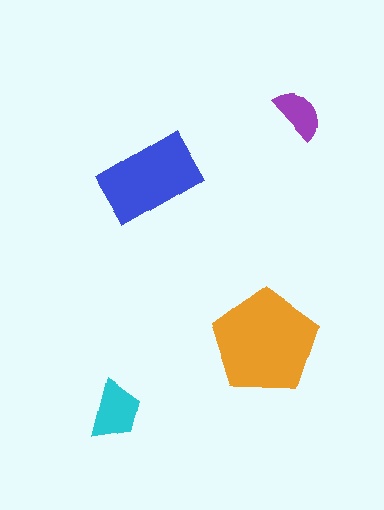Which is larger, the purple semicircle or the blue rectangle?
The blue rectangle.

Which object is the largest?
The orange pentagon.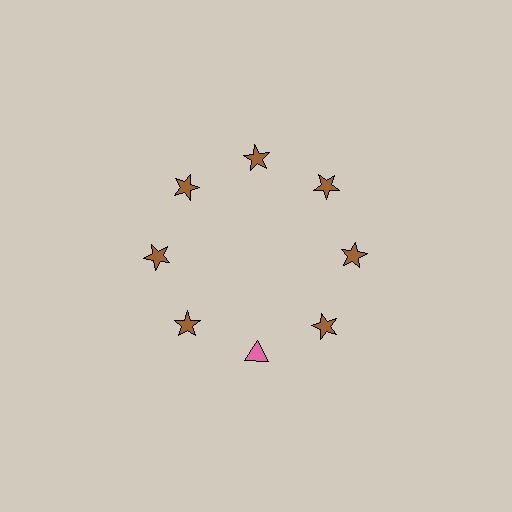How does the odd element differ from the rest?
It differs in both color (pink instead of brown) and shape (triangle instead of star).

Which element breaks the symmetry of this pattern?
The pink triangle at roughly the 6 o'clock position breaks the symmetry. All other shapes are brown stars.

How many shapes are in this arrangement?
There are 8 shapes arranged in a ring pattern.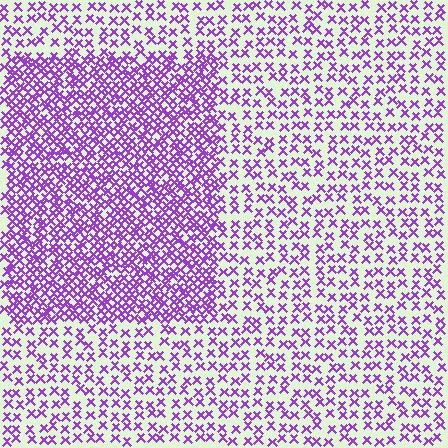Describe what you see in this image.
The image contains small purple elements arranged at two different densities. A rectangle-shaped region is visible where the elements are more densely packed than the surrounding area.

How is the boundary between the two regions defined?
The boundary is defined by a change in element density (approximately 2.2x ratio). All elements are the same color, size, and shape.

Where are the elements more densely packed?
The elements are more densely packed inside the rectangle boundary.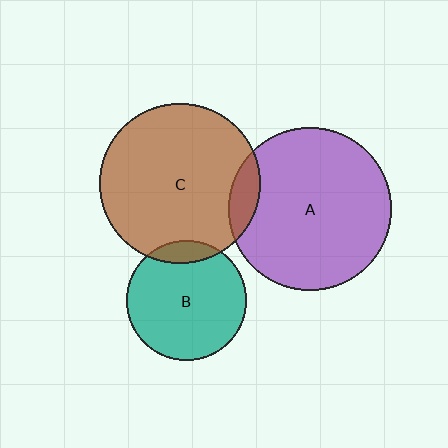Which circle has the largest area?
Circle A (purple).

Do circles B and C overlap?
Yes.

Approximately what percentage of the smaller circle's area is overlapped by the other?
Approximately 10%.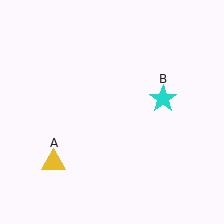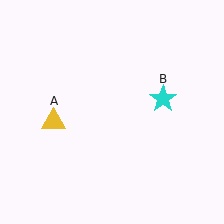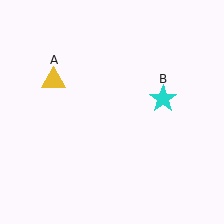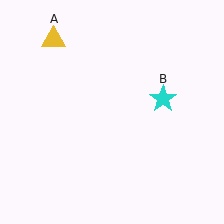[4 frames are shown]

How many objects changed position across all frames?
1 object changed position: yellow triangle (object A).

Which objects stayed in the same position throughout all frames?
Cyan star (object B) remained stationary.